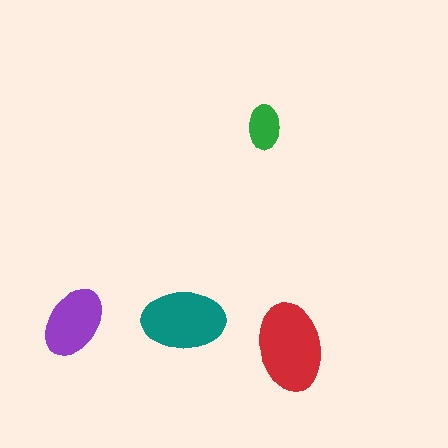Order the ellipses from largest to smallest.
the red one, the teal one, the purple one, the green one.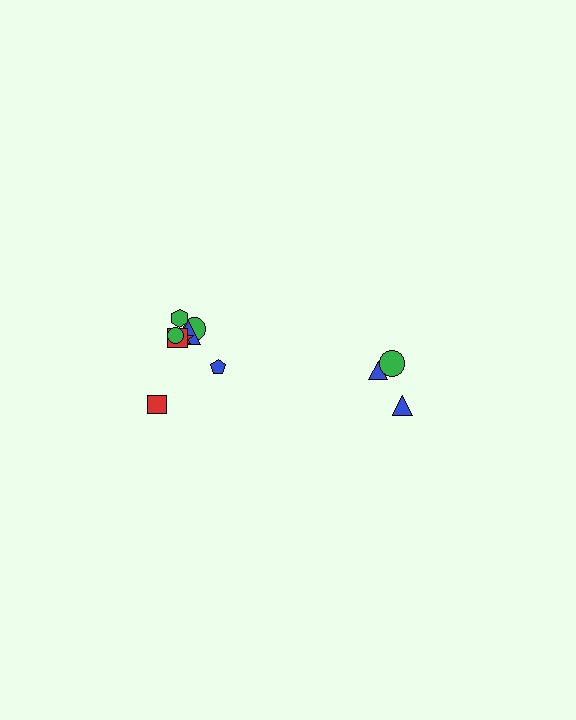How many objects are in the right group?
There are 3 objects.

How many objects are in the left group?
There are 8 objects.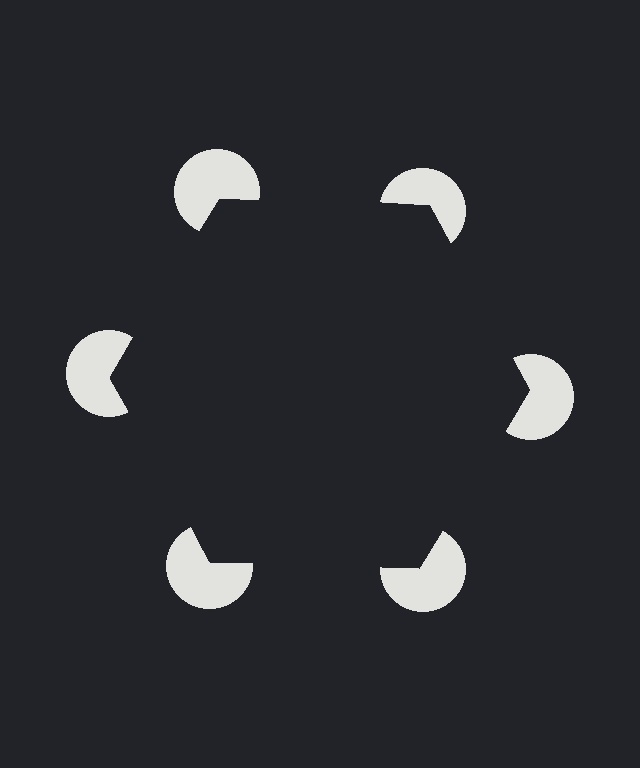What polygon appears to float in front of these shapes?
An illusory hexagon — its edges are inferred from the aligned wedge cuts in the pac-man discs, not physically drawn.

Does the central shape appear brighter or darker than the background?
It typically appears slightly darker than the background, even though no actual brightness change is drawn.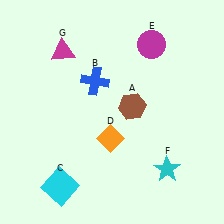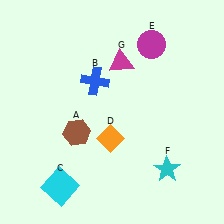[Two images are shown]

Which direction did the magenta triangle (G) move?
The magenta triangle (G) moved right.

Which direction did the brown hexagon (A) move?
The brown hexagon (A) moved left.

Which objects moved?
The objects that moved are: the brown hexagon (A), the magenta triangle (G).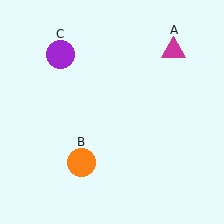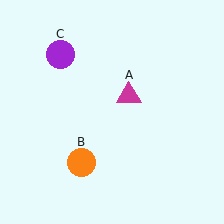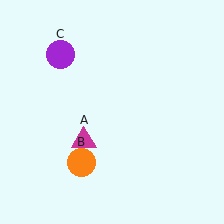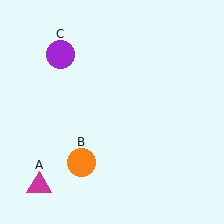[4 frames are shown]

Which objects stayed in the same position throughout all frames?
Orange circle (object B) and purple circle (object C) remained stationary.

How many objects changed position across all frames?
1 object changed position: magenta triangle (object A).